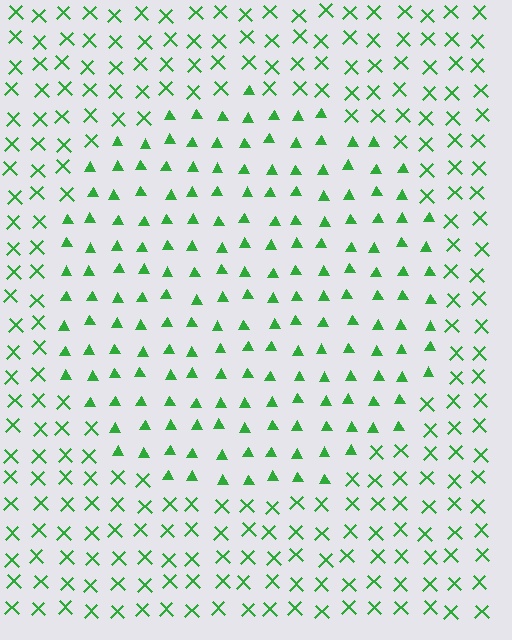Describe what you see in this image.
The image is filled with small green elements arranged in a uniform grid. A circle-shaped region contains triangles, while the surrounding area contains X marks. The boundary is defined purely by the change in element shape.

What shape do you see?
I see a circle.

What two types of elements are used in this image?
The image uses triangles inside the circle region and X marks outside it.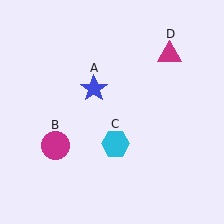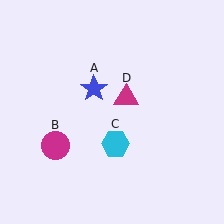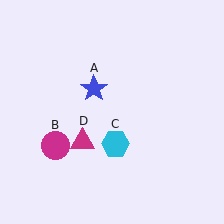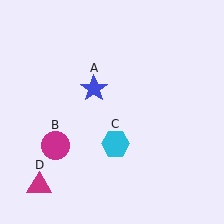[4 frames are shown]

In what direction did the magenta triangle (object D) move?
The magenta triangle (object D) moved down and to the left.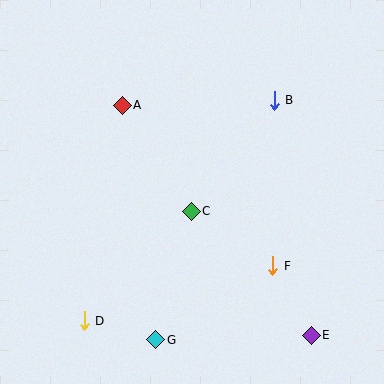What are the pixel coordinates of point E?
Point E is at (311, 335).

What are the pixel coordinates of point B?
Point B is at (274, 100).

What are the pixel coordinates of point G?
Point G is at (156, 340).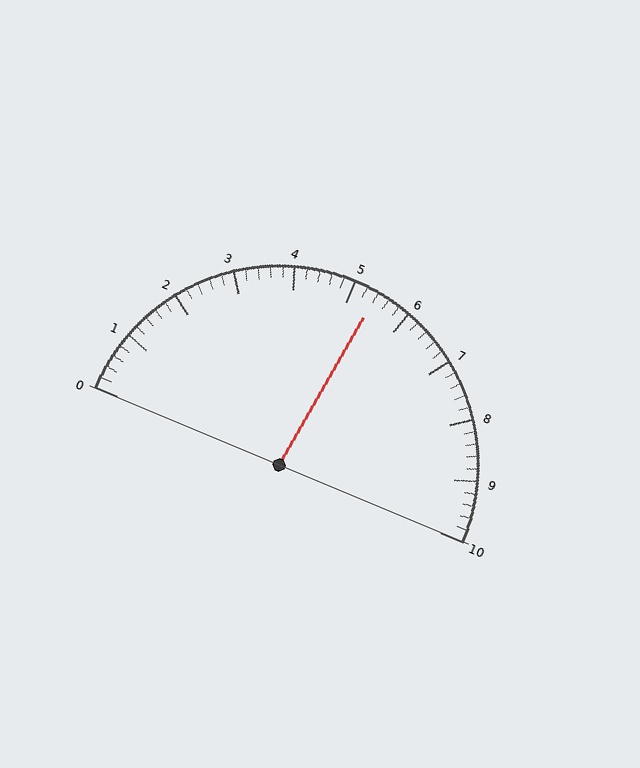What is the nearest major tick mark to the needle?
The nearest major tick mark is 5.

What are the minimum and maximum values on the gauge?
The gauge ranges from 0 to 10.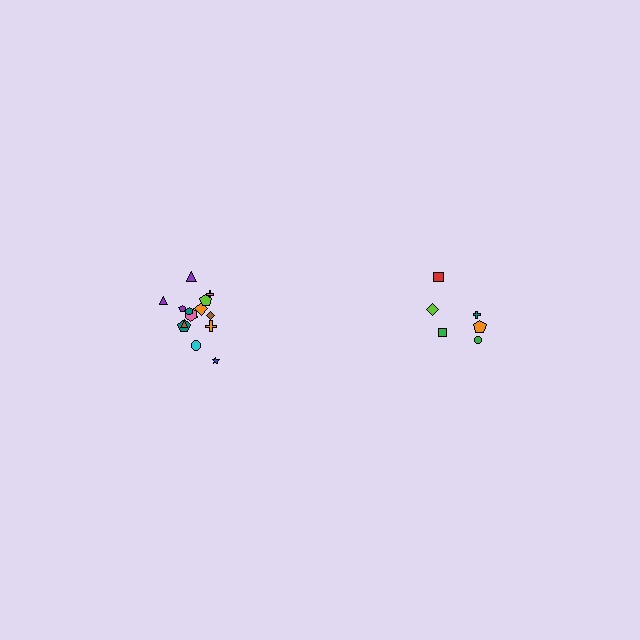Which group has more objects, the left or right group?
The left group.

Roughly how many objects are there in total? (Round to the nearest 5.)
Roughly 20 objects in total.